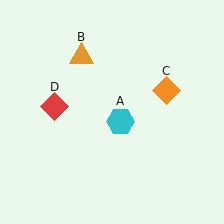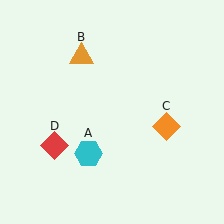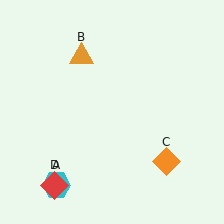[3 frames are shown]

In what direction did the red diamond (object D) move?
The red diamond (object D) moved down.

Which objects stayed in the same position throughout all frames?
Orange triangle (object B) remained stationary.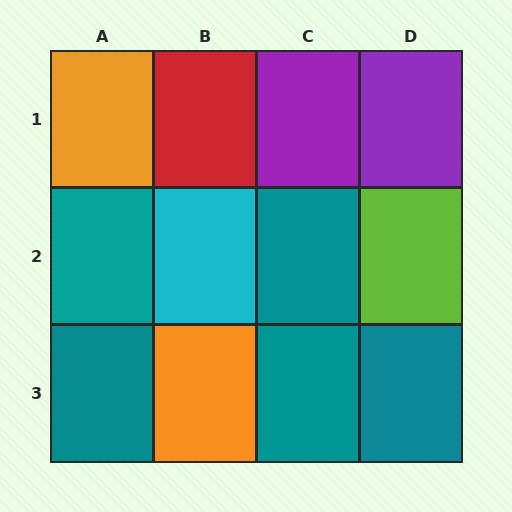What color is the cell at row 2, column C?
Teal.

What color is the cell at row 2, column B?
Cyan.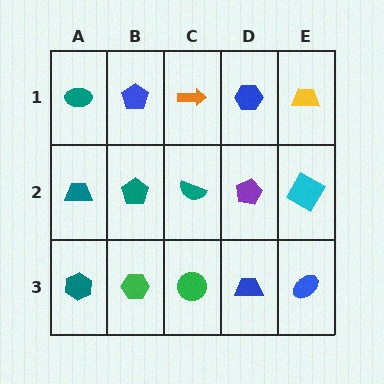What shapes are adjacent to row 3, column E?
A cyan diamond (row 2, column E), a blue trapezoid (row 3, column D).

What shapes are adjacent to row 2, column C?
An orange arrow (row 1, column C), a green circle (row 3, column C), a teal pentagon (row 2, column B), a purple pentagon (row 2, column D).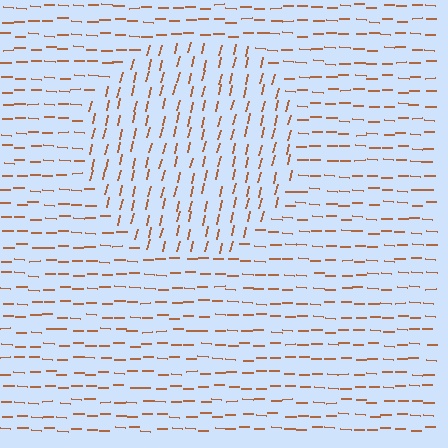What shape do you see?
I see a circle.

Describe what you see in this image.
The image is filled with small brown line segments. A circle region in the image has lines oriented differently from the surrounding lines, creating a visible texture boundary.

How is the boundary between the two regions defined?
The boundary is defined purely by a change in line orientation (approximately 78 degrees difference). All lines are the same color and thickness.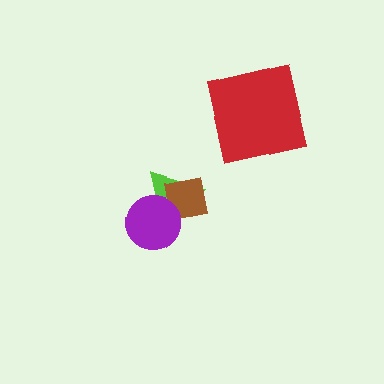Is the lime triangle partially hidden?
Yes, it is partially covered by another shape.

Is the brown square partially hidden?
Yes, it is partially covered by another shape.